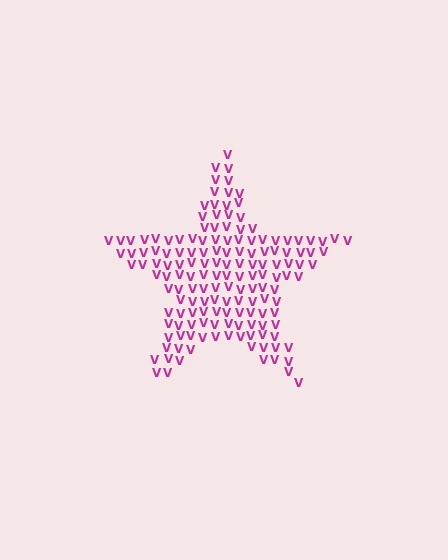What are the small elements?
The small elements are letter V's.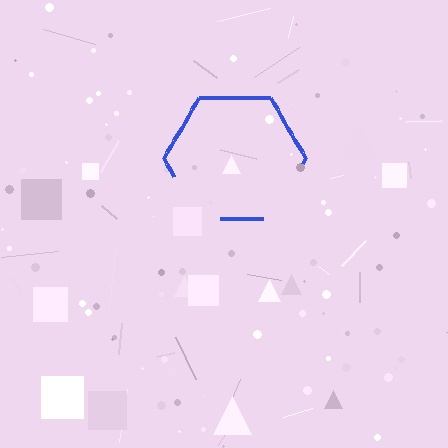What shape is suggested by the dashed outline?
The dashed outline suggests a hexagon.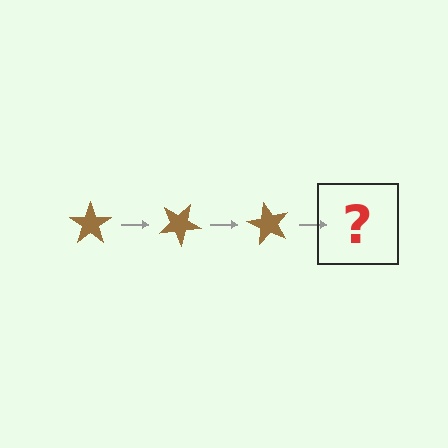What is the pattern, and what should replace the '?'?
The pattern is that the star rotates 30 degrees each step. The '?' should be a brown star rotated 90 degrees.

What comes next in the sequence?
The next element should be a brown star rotated 90 degrees.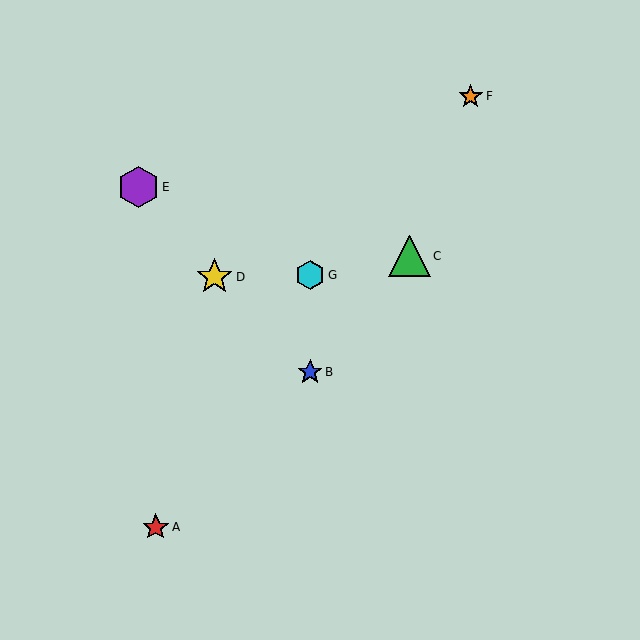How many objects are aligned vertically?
2 objects (B, G) are aligned vertically.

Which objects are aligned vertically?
Objects B, G are aligned vertically.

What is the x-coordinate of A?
Object A is at x≈156.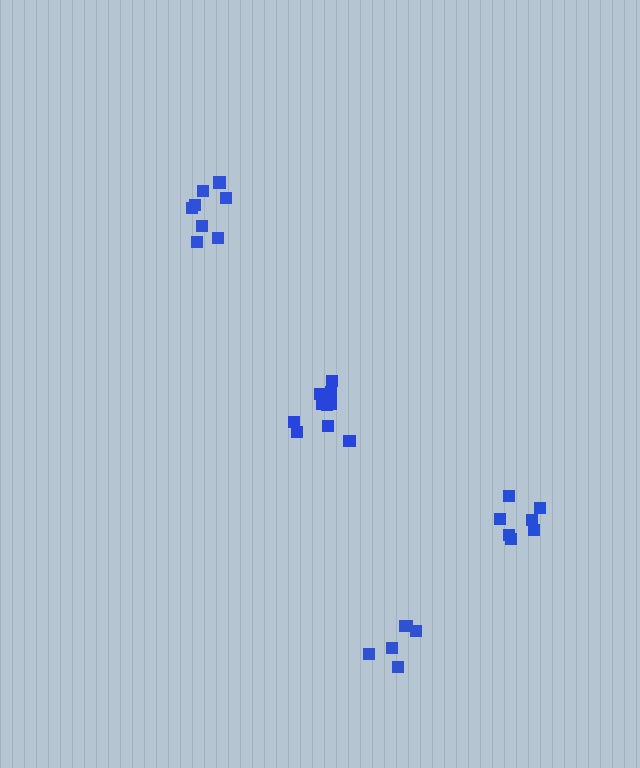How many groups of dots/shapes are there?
There are 4 groups.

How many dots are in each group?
Group 1: 7 dots, Group 2: 6 dots, Group 3: 8 dots, Group 4: 11 dots (32 total).